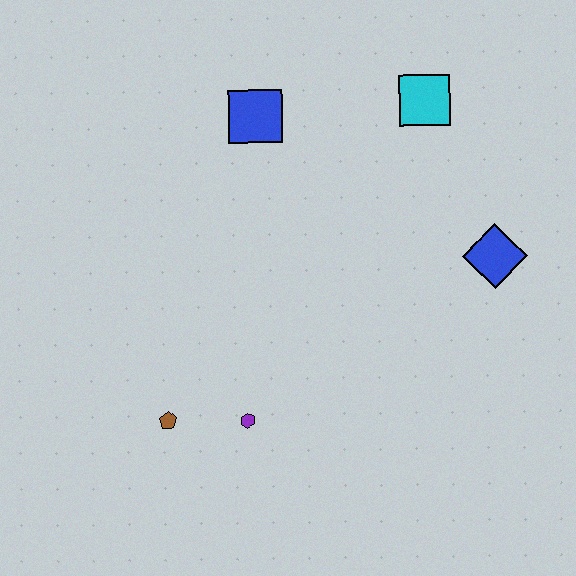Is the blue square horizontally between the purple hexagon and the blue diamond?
Yes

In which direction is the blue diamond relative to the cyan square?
The blue diamond is below the cyan square.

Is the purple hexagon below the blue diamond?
Yes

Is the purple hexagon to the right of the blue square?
No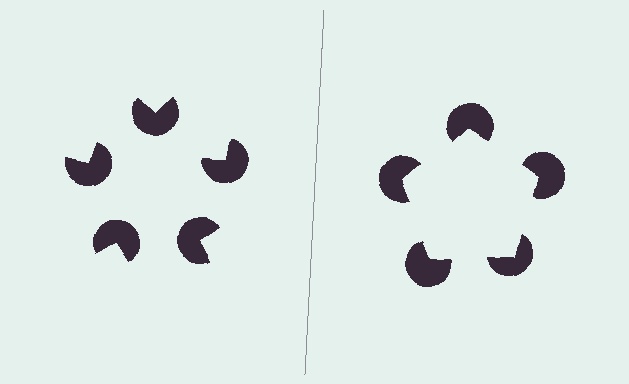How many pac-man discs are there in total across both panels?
10 — 5 on each side.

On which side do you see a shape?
An illusory pentagon appears on the right side. On the left side the wedge cuts are rotated, so no coherent shape forms.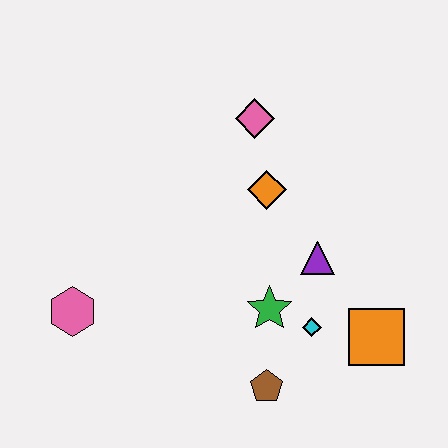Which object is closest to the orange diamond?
The pink diamond is closest to the orange diamond.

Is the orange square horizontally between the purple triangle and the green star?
No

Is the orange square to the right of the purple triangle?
Yes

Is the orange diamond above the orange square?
Yes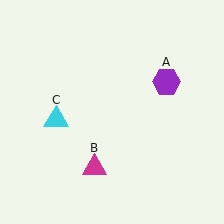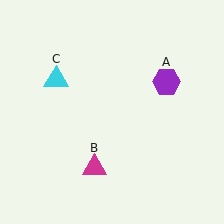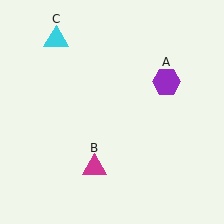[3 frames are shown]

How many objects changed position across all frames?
1 object changed position: cyan triangle (object C).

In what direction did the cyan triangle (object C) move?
The cyan triangle (object C) moved up.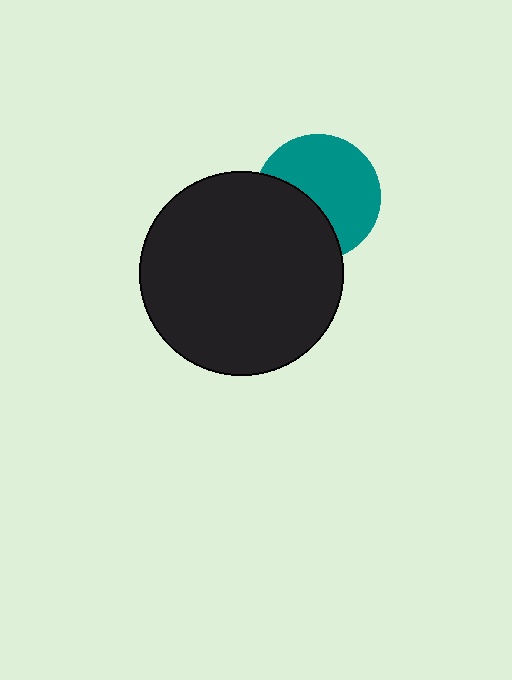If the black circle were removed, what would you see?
You would see the complete teal circle.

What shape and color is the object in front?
The object in front is a black circle.